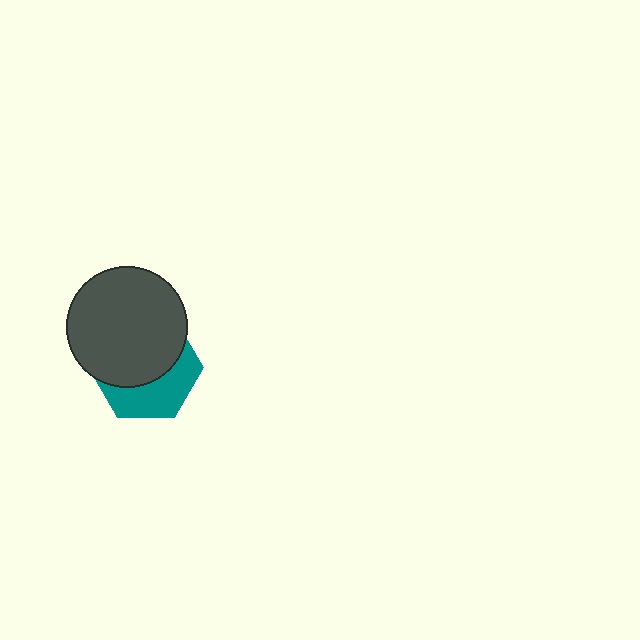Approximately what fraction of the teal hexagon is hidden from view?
Roughly 59% of the teal hexagon is hidden behind the dark gray circle.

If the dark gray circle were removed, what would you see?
You would see the complete teal hexagon.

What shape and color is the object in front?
The object in front is a dark gray circle.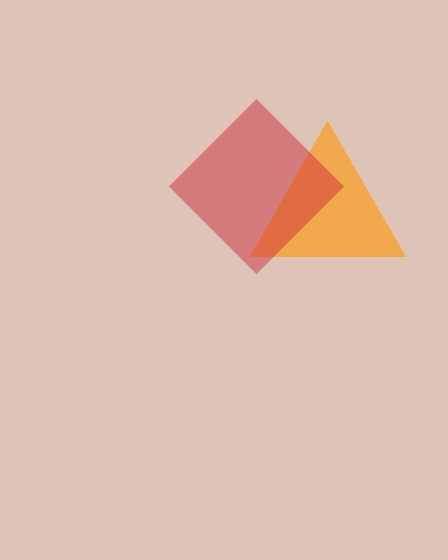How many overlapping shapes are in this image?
There are 2 overlapping shapes in the image.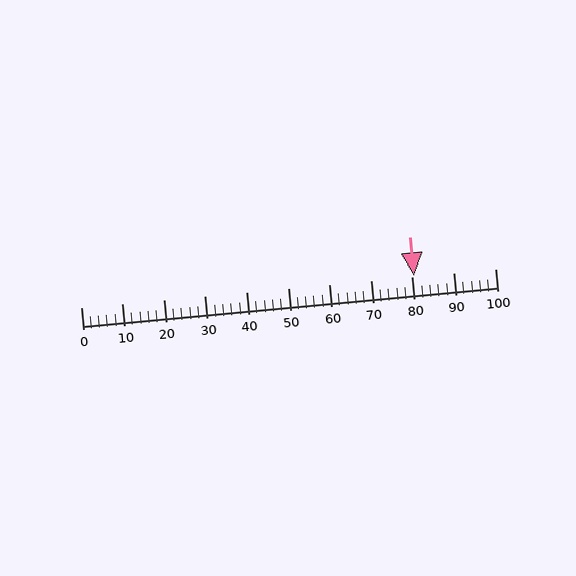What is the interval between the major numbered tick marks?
The major tick marks are spaced 10 units apart.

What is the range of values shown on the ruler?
The ruler shows values from 0 to 100.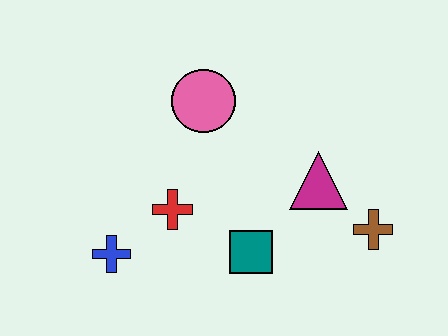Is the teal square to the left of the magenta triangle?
Yes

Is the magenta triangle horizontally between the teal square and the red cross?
No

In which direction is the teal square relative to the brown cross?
The teal square is to the left of the brown cross.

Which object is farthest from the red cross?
The brown cross is farthest from the red cross.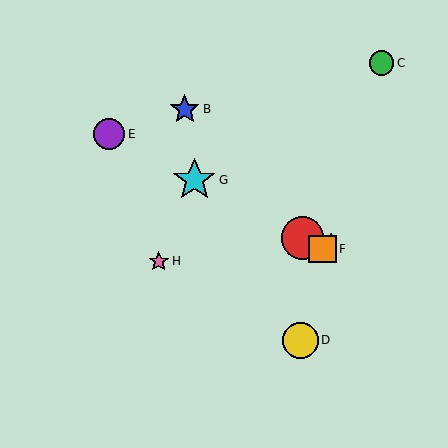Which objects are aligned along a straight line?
Objects A, E, F, G are aligned along a straight line.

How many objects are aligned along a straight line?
4 objects (A, E, F, G) are aligned along a straight line.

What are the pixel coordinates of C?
Object C is at (382, 63).